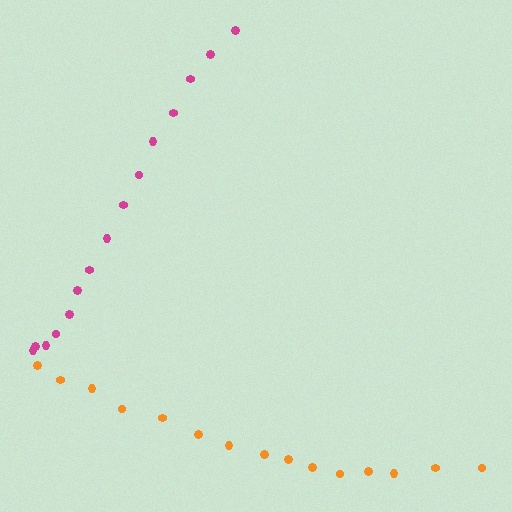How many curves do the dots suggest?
There are 2 distinct paths.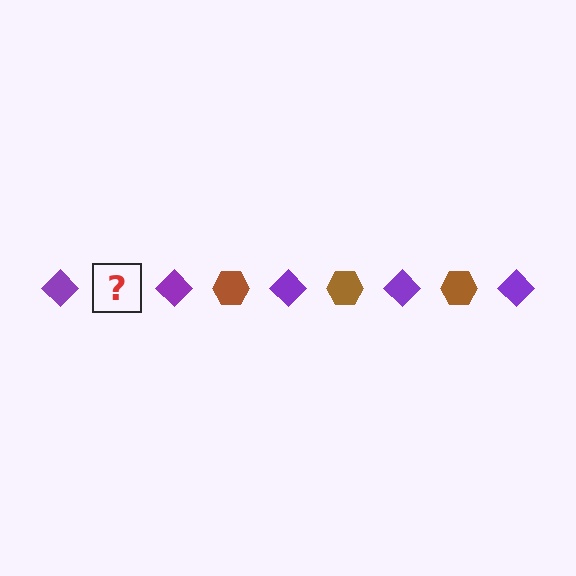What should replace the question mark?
The question mark should be replaced with a brown hexagon.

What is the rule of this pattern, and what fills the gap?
The rule is that the pattern alternates between purple diamond and brown hexagon. The gap should be filled with a brown hexagon.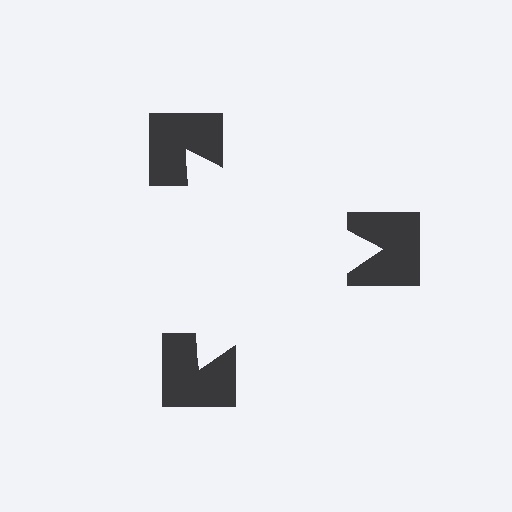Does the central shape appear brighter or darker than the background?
It typically appears slightly brighter than the background, even though no actual brightness change is drawn.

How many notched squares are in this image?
There are 3 — one at each vertex of the illusory triangle.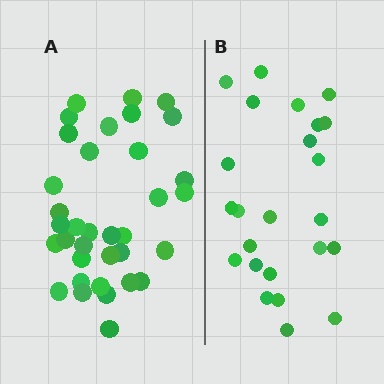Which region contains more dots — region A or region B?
Region A (the left region) has more dots.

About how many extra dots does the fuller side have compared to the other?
Region A has roughly 12 or so more dots than region B.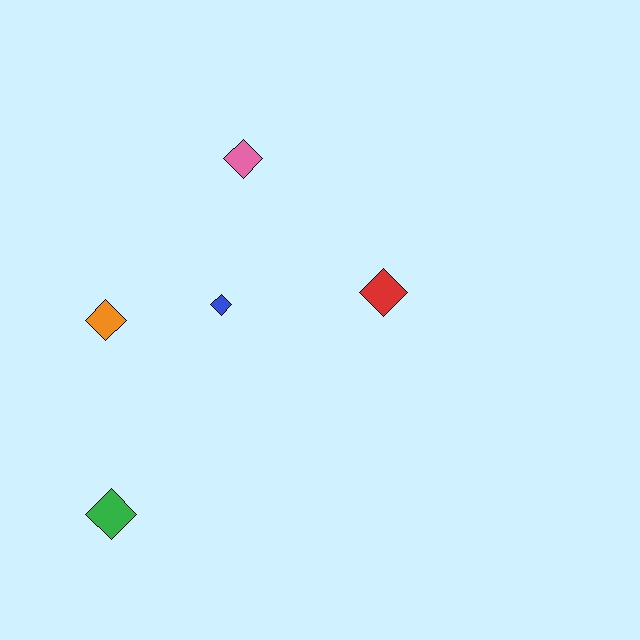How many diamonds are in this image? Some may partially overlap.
There are 5 diamonds.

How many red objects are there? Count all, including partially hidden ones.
There is 1 red object.